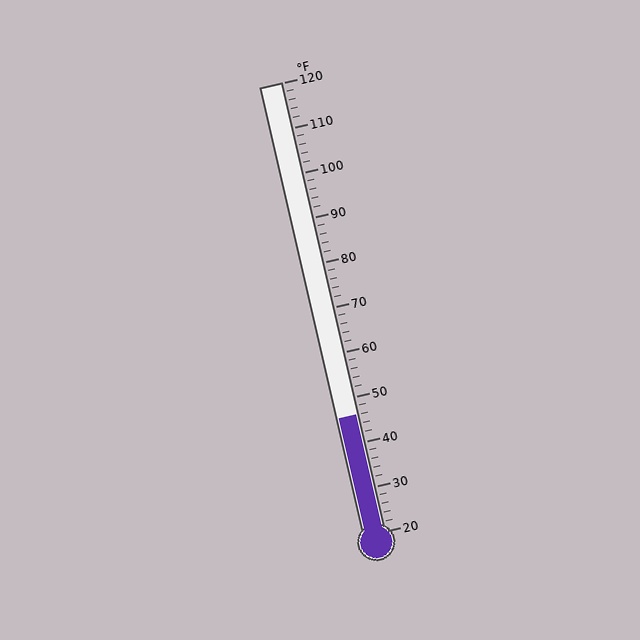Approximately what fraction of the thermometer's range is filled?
The thermometer is filled to approximately 25% of its range.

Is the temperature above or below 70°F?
The temperature is below 70°F.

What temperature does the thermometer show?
The thermometer shows approximately 46°F.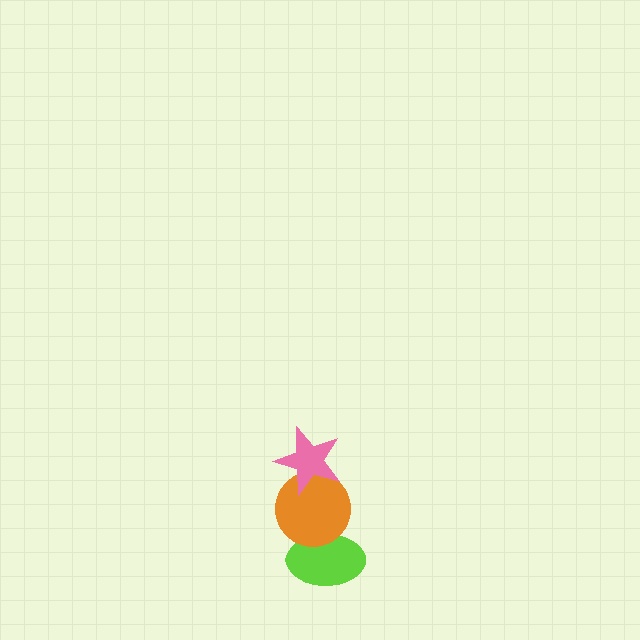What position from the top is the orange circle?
The orange circle is 2nd from the top.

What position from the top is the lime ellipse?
The lime ellipse is 3rd from the top.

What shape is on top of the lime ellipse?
The orange circle is on top of the lime ellipse.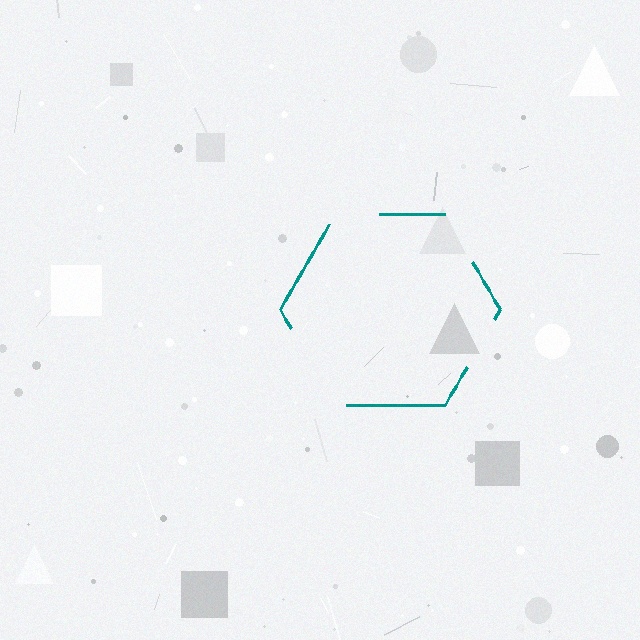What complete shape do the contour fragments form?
The contour fragments form a hexagon.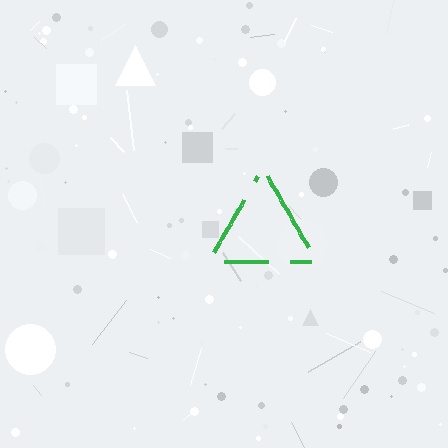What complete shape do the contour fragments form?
The contour fragments form a triangle.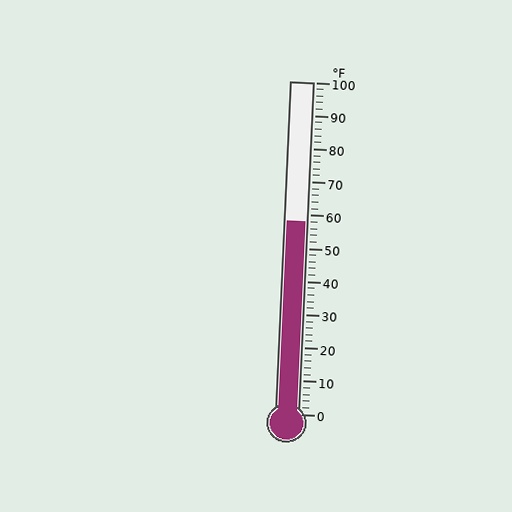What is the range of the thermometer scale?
The thermometer scale ranges from 0°F to 100°F.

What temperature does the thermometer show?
The thermometer shows approximately 58°F.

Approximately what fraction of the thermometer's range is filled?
The thermometer is filled to approximately 60% of its range.